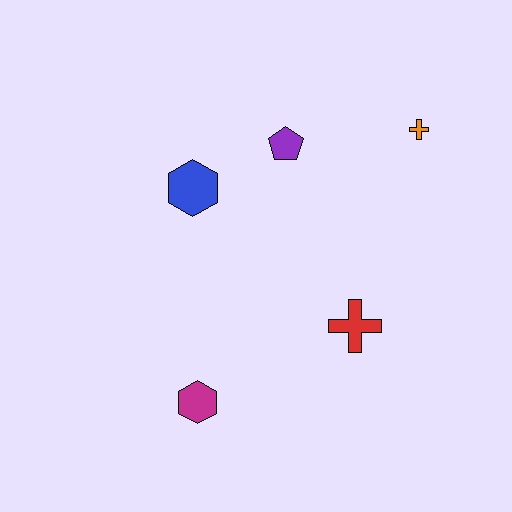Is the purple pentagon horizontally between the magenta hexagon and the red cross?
Yes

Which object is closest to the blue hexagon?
The purple pentagon is closest to the blue hexagon.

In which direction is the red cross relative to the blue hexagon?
The red cross is to the right of the blue hexagon.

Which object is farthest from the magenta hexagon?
The orange cross is farthest from the magenta hexagon.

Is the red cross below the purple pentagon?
Yes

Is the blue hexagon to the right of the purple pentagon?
No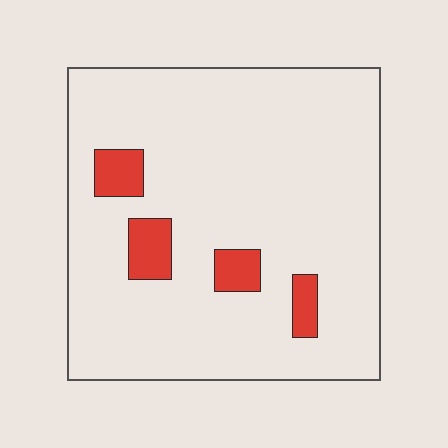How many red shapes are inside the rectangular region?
4.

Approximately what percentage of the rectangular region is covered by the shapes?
Approximately 10%.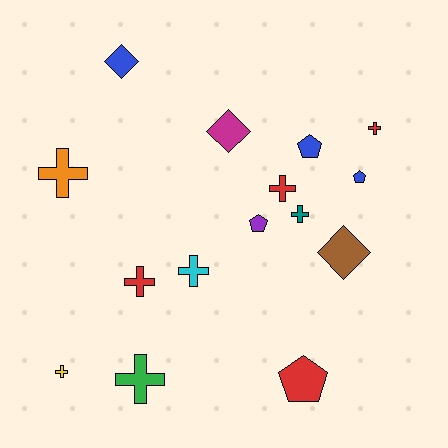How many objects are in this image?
There are 15 objects.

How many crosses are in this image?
There are 8 crosses.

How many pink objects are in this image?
There are no pink objects.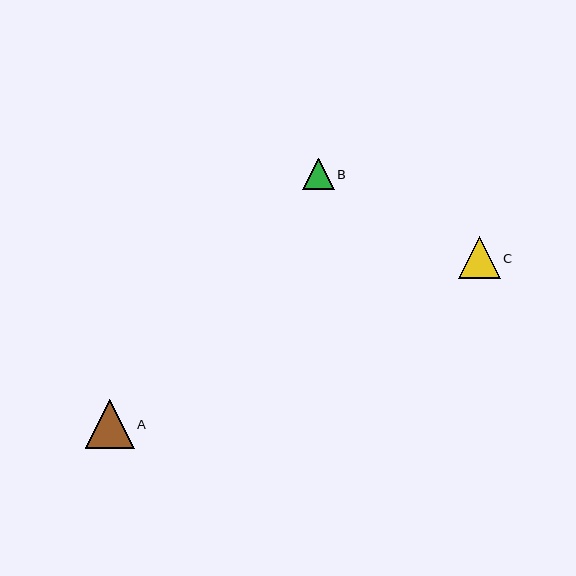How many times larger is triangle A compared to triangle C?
Triangle A is approximately 1.2 times the size of triangle C.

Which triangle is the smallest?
Triangle B is the smallest with a size of approximately 31 pixels.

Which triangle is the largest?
Triangle A is the largest with a size of approximately 49 pixels.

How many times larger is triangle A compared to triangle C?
Triangle A is approximately 1.2 times the size of triangle C.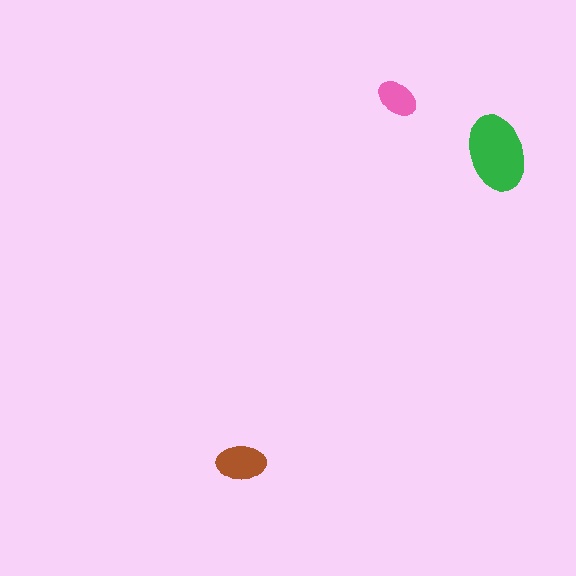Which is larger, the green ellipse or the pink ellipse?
The green one.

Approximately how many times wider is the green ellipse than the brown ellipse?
About 1.5 times wider.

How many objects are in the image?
There are 3 objects in the image.